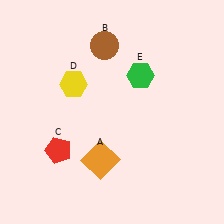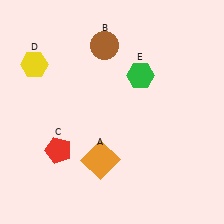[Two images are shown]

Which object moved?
The yellow hexagon (D) moved left.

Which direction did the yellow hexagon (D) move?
The yellow hexagon (D) moved left.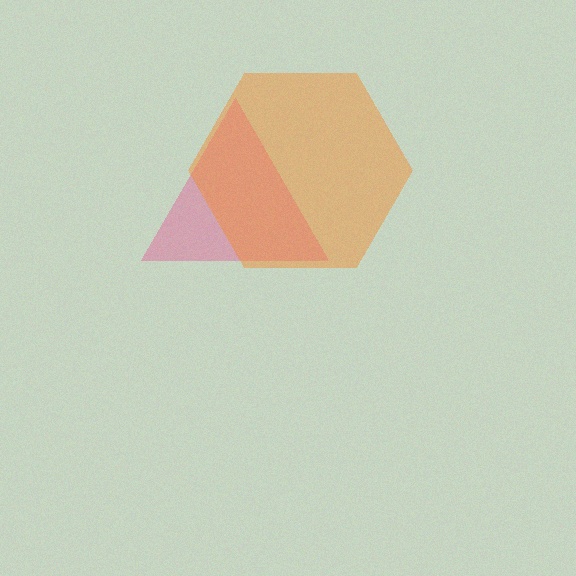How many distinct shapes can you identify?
There are 2 distinct shapes: a pink triangle, an orange hexagon.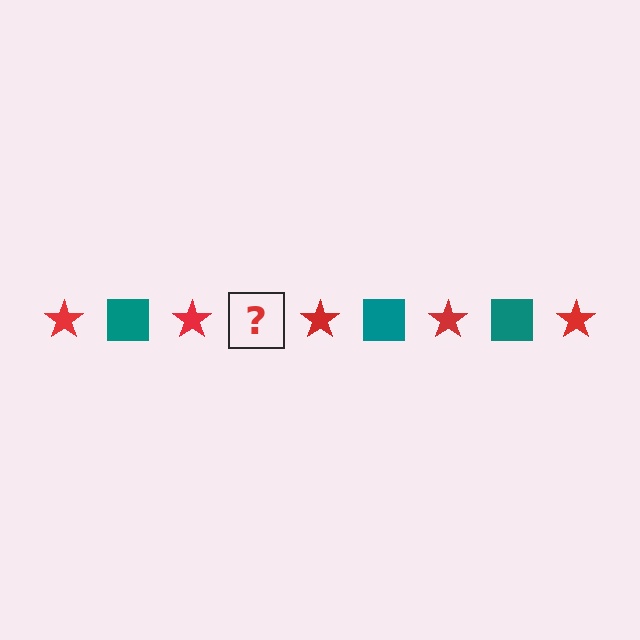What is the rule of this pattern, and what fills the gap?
The rule is that the pattern alternates between red star and teal square. The gap should be filled with a teal square.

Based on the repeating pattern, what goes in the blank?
The blank should be a teal square.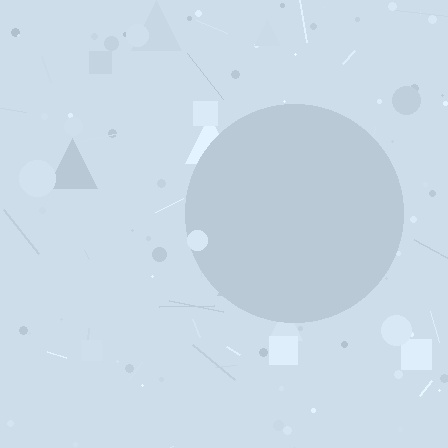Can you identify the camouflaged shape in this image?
The camouflaged shape is a circle.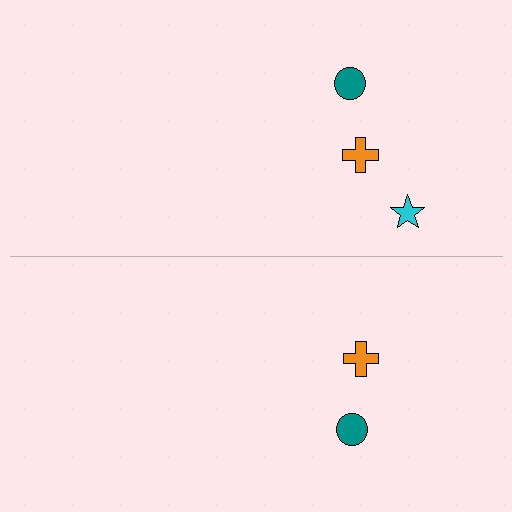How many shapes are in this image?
There are 5 shapes in this image.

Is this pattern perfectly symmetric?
No, the pattern is not perfectly symmetric. A cyan star is missing from the bottom side.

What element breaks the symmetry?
A cyan star is missing from the bottom side.